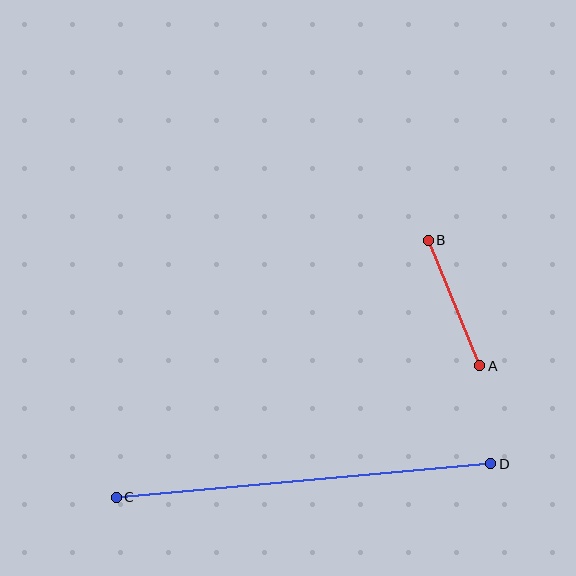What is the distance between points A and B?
The distance is approximately 136 pixels.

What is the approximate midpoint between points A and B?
The midpoint is at approximately (454, 303) pixels.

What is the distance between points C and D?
The distance is approximately 376 pixels.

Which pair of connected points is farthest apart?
Points C and D are farthest apart.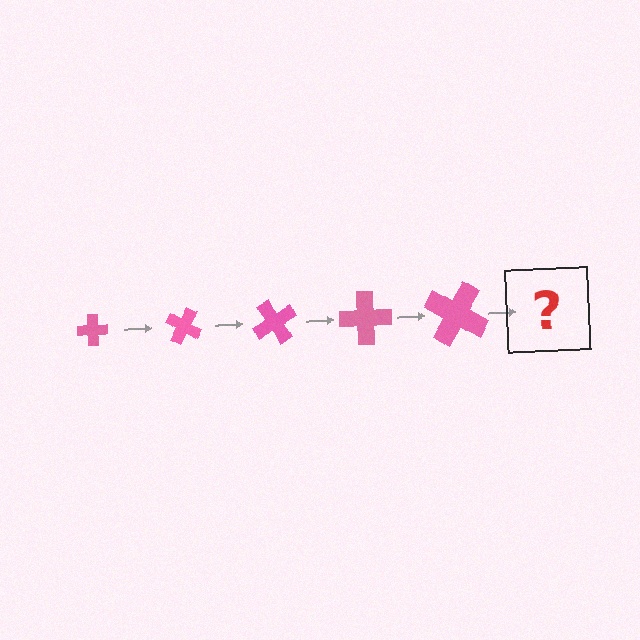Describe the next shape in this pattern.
It should be a cross, larger than the previous one and rotated 150 degrees from the start.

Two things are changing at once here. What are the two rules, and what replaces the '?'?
The two rules are that the cross grows larger each step and it rotates 30 degrees each step. The '?' should be a cross, larger than the previous one and rotated 150 degrees from the start.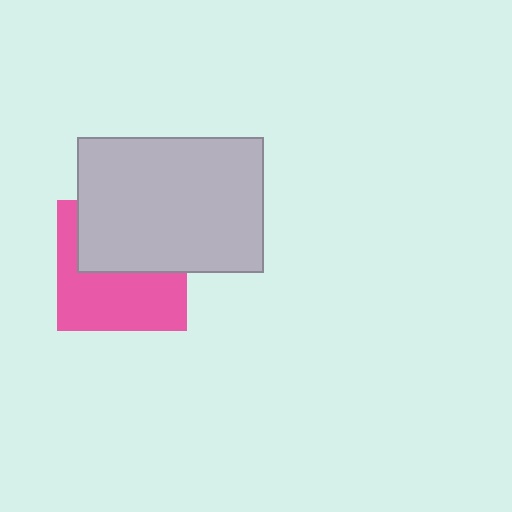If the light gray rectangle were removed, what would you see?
You would see the complete pink square.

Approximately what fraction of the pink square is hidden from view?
Roughly 47% of the pink square is hidden behind the light gray rectangle.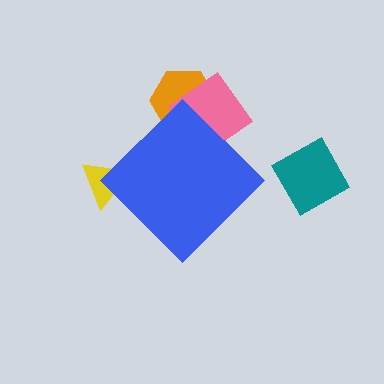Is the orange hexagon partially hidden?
Yes, the orange hexagon is partially hidden behind the blue diamond.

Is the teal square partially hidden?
No, the teal square is fully visible.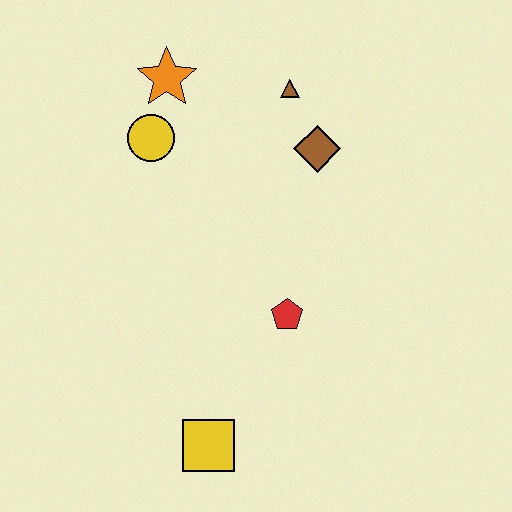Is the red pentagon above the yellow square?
Yes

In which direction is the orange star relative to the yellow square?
The orange star is above the yellow square.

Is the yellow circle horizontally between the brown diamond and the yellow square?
No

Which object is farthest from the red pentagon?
The orange star is farthest from the red pentagon.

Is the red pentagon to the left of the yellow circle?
No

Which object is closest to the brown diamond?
The brown triangle is closest to the brown diamond.